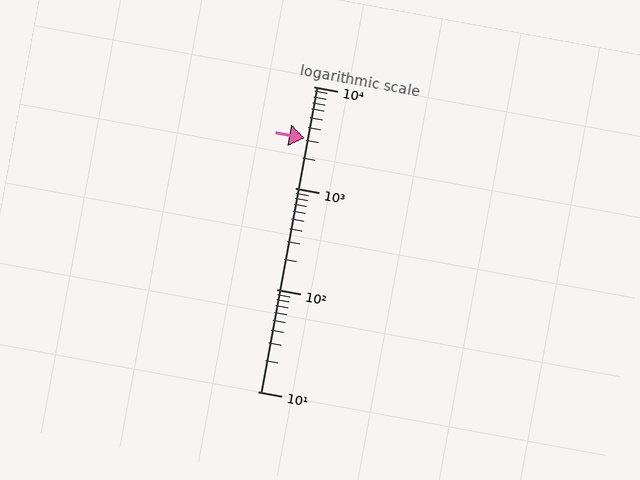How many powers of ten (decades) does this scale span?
The scale spans 3 decades, from 10 to 10000.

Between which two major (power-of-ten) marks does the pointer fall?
The pointer is between 1000 and 10000.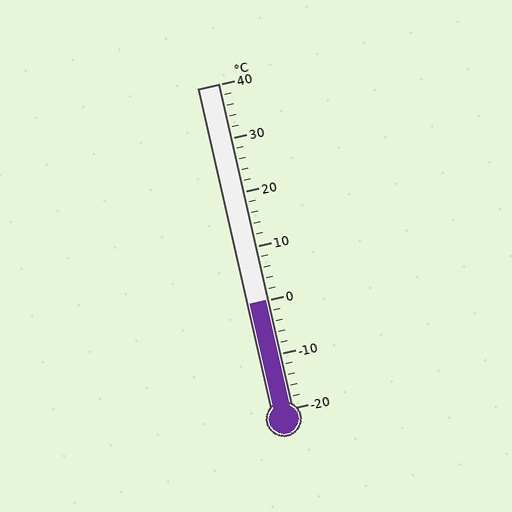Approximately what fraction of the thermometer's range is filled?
The thermometer is filled to approximately 35% of its range.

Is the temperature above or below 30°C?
The temperature is below 30°C.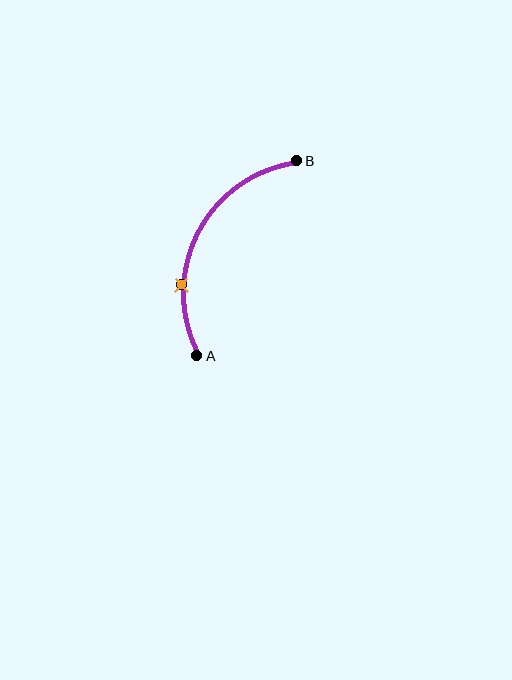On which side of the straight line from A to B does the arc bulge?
The arc bulges to the left of the straight line connecting A and B.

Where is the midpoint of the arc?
The arc midpoint is the point on the curve farthest from the straight line joining A and B. It sits to the left of that line.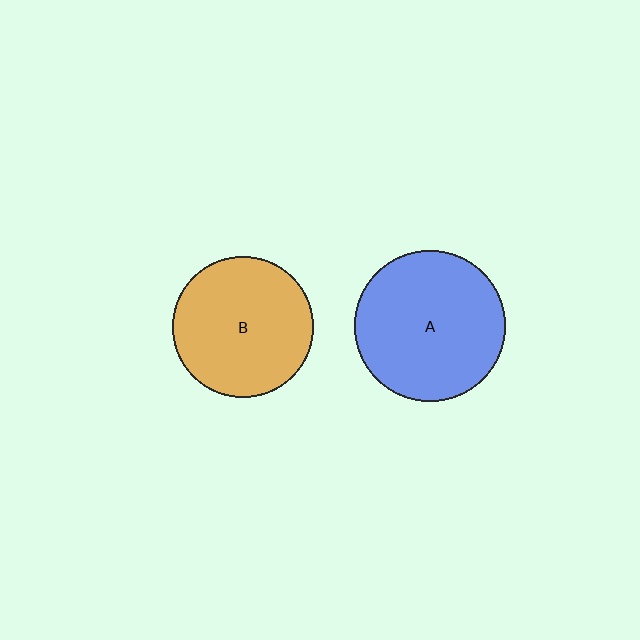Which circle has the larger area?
Circle A (blue).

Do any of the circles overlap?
No, none of the circles overlap.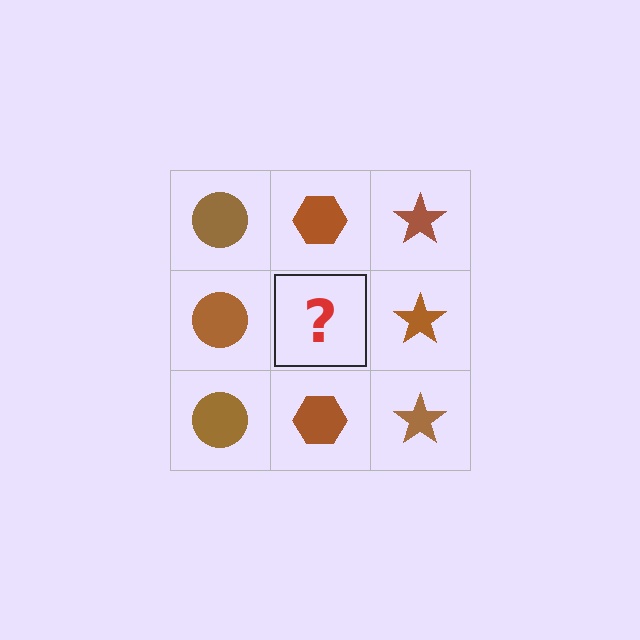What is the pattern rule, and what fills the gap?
The rule is that each column has a consistent shape. The gap should be filled with a brown hexagon.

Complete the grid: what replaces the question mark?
The question mark should be replaced with a brown hexagon.